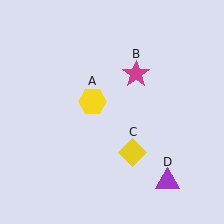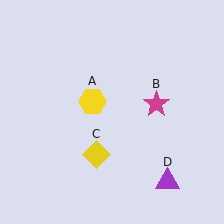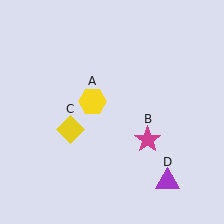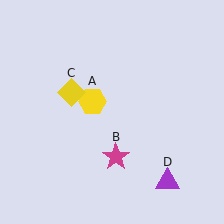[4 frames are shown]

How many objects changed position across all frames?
2 objects changed position: magenta star (object B), yellow diamond (object C).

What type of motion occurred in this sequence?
The magenta star (object B), yellow diamond (object C) rotated clockwise around the center of the scene.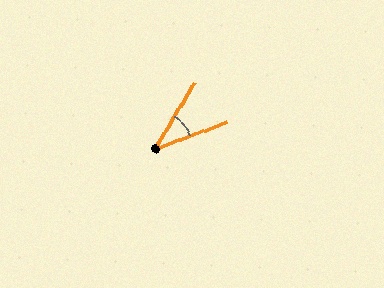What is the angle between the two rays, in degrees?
Approximately 38 degrees.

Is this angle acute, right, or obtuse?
It is acute.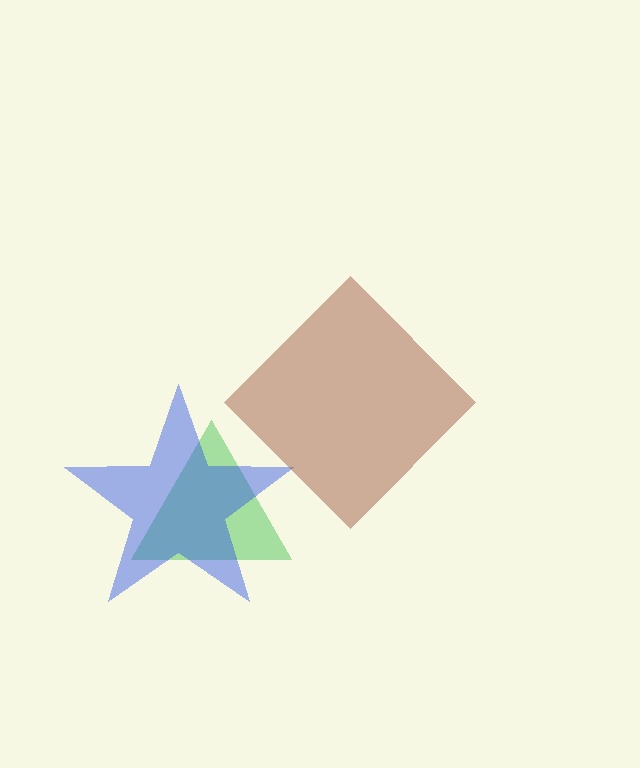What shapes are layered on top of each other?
The layered shapes are: a green triangle, a blue star, a brown diamond.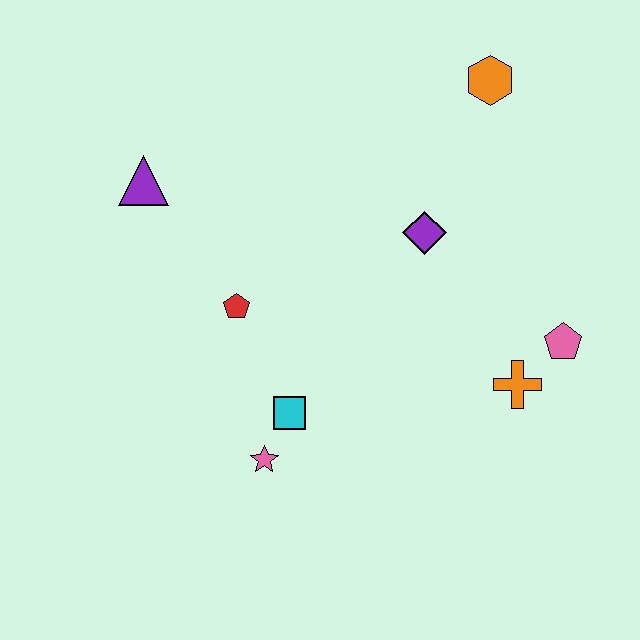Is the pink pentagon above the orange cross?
Yes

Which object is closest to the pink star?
The cyan square is closest to the pink star.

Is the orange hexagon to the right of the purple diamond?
Yes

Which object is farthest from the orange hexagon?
The pink star is farthest from the orange hexagon.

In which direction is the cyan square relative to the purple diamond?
The cyan square is below the purple diamond.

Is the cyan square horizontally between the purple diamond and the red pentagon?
Yes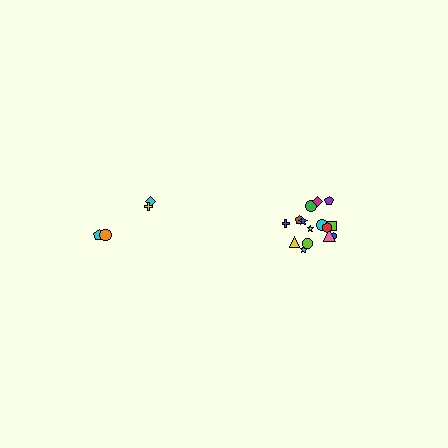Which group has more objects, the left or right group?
The right group.